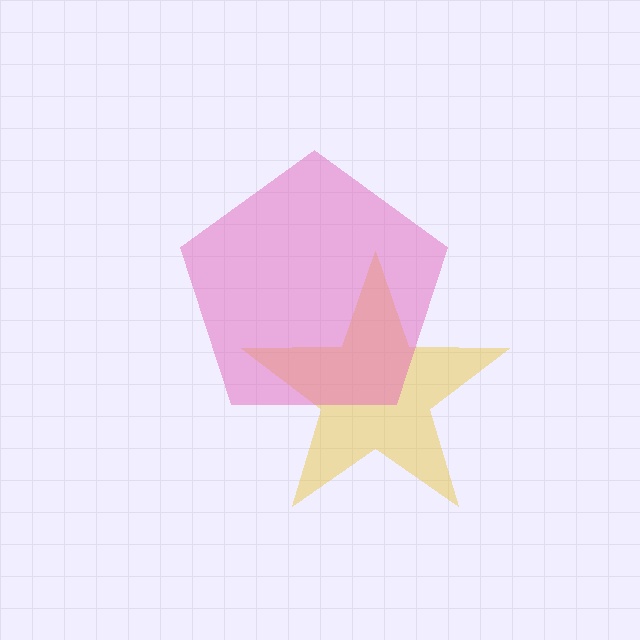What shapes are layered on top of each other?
The layered shapes are: a yellow star, a pink pentagon.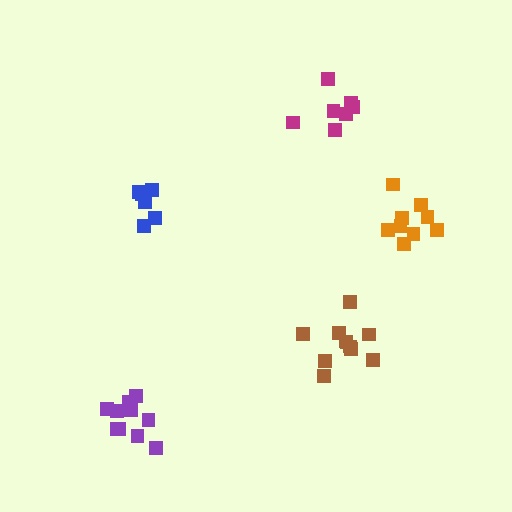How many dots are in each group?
Group 1: 7 dots, Group 2: 10 dots, Group 3: 7 dots, Group 4: 11 dots, Group 5: 9 dots (44 total).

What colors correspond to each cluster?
The clusters are colored: magenta, purple, blue, brown, orange.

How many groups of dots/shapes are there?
There are 5 groups.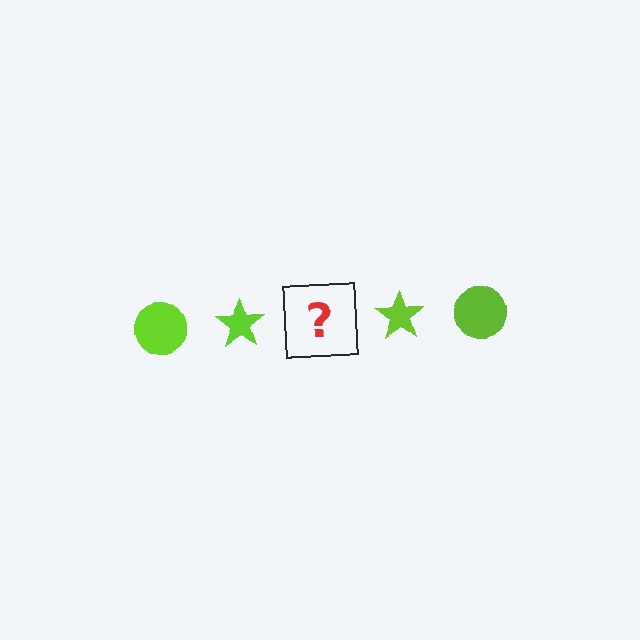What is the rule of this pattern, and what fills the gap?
The rule is that the pattern cycles through circle, star shapes in lime. The gap should be filled with a lime circle.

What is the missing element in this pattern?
The missing element is a lime circle.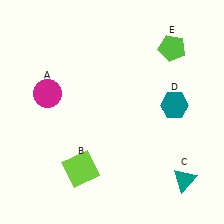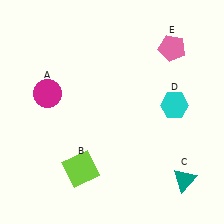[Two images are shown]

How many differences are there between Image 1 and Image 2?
There are 2 differences between the two images.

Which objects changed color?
D changed from teal to cyan. E changed from lime to pink.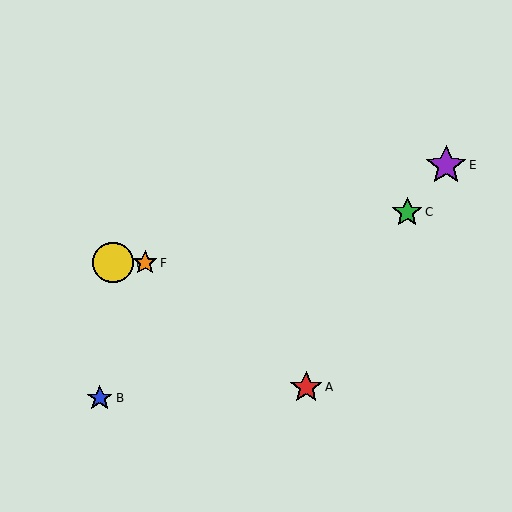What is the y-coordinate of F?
Object F is at y≈263.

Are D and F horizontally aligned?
Yes, both are at y≈263.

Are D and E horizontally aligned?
No, D is at y≈263 and E is at y≈165.